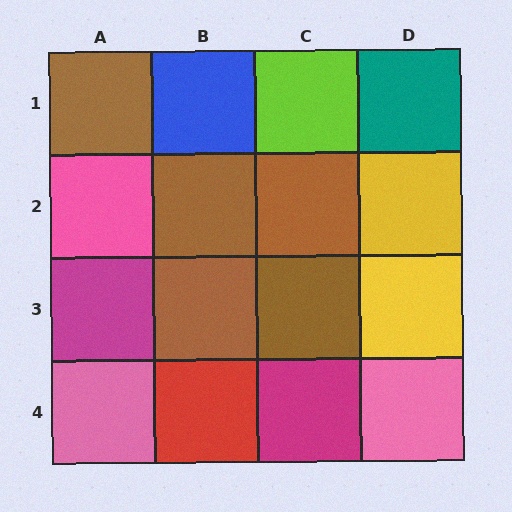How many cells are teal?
1 cell is teal.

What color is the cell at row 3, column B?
Brown.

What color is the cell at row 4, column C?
Magenta.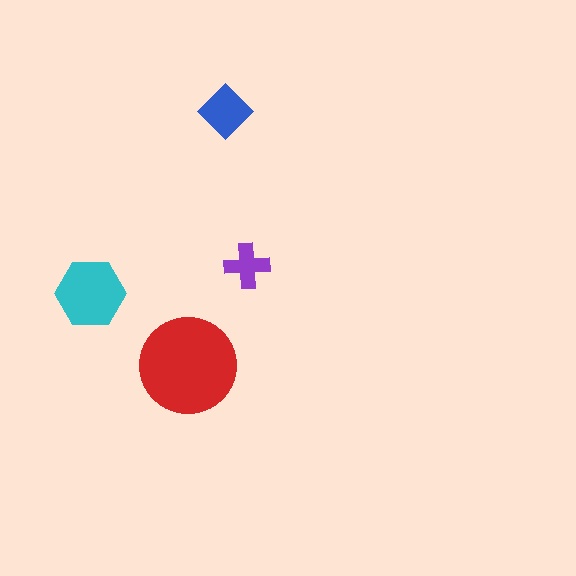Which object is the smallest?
The purple cross.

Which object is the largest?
The red circle.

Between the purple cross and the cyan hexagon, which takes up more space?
The cyan hexagon.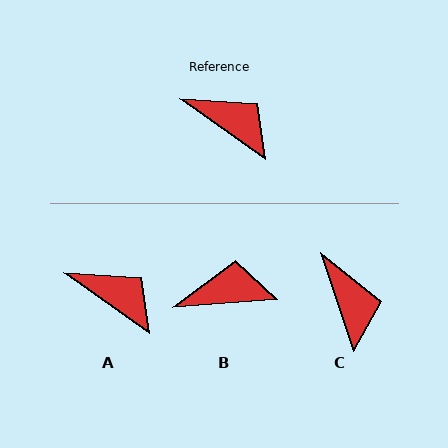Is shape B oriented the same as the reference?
No, it is off by about 40 degrees.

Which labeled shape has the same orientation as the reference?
A.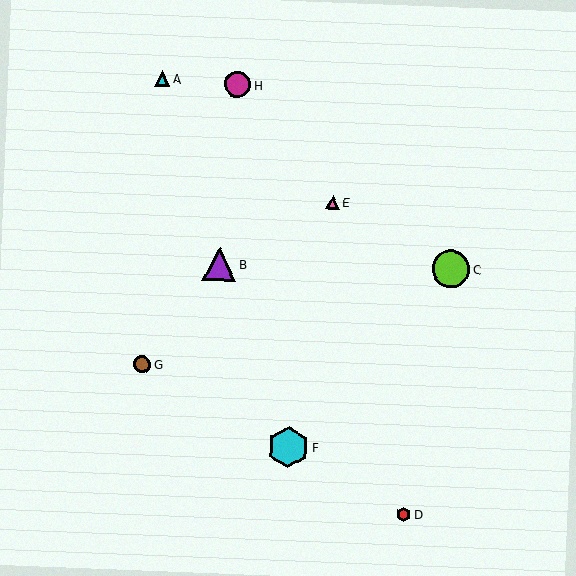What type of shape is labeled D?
Shape D is a red hexagon.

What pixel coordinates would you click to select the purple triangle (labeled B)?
Click at (219, 264) to select the purple triangle B.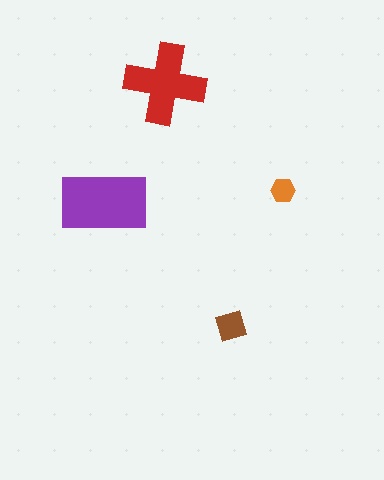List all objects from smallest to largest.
The orange hexagon, the brown diamond, the red cross, the purple rectangle.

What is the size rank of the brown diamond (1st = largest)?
3rd.